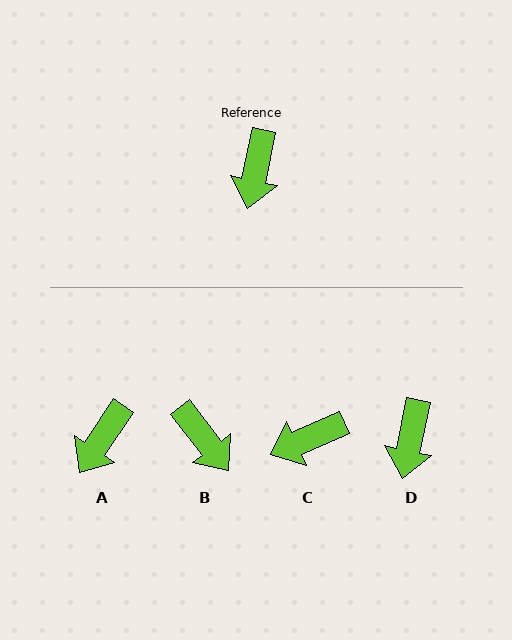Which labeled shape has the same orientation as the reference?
D.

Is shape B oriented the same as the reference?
No, it is off by about 49 degrees.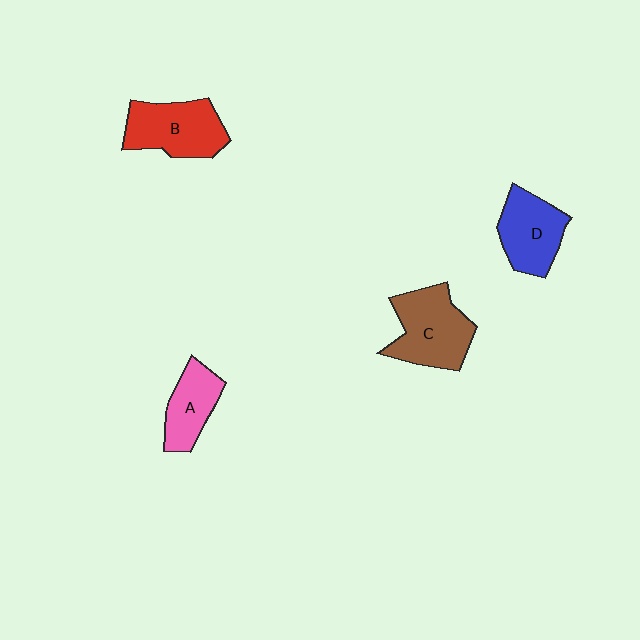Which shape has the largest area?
Shape C (brown).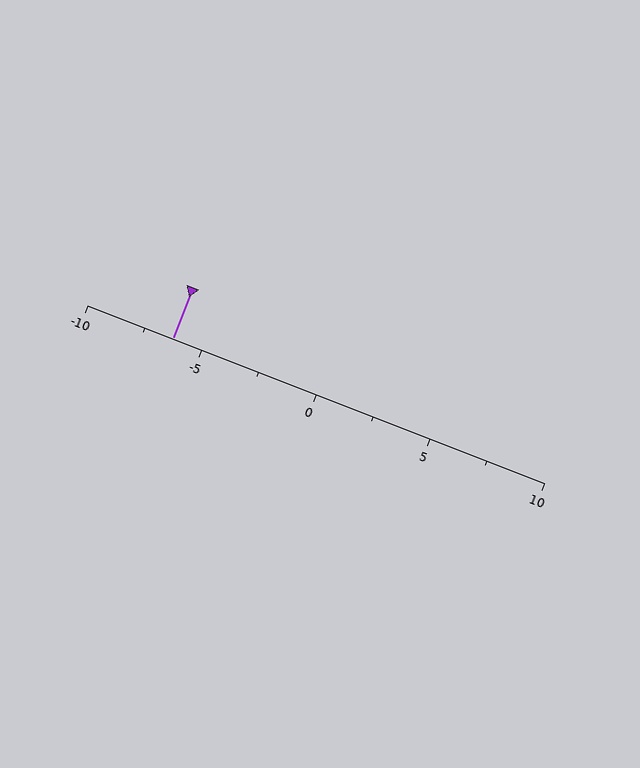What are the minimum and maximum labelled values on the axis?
The axis runs from -10 to 10.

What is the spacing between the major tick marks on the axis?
The major ticks are spaced 5 apart.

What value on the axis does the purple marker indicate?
The marker indicates approximately -6.2.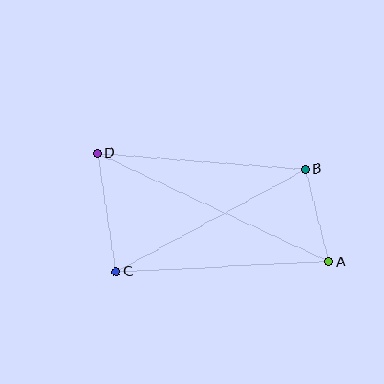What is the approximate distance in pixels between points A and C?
The distance between A and C is approximately 213 pixels.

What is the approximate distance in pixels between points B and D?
The distance between B and D is approximately 208 pixels.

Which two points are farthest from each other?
Points A and D are farthest from each other.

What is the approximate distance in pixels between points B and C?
The distance between B and C is approximately 215 pixels.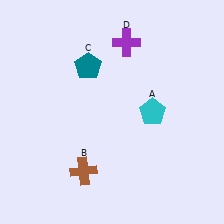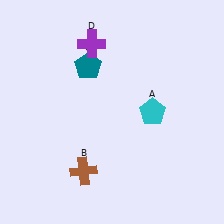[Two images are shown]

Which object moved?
The purple cross (D) moved left.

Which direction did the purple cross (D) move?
The purple cross (D) moved left.